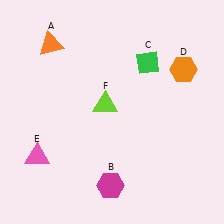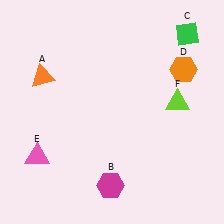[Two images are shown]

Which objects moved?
The objects that moved are: the orange triangle (A), the green diamond (C), the lime triangle (F).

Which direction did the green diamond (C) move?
The green diamond (C) moved right.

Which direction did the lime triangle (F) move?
The lime triangle (F) moved right.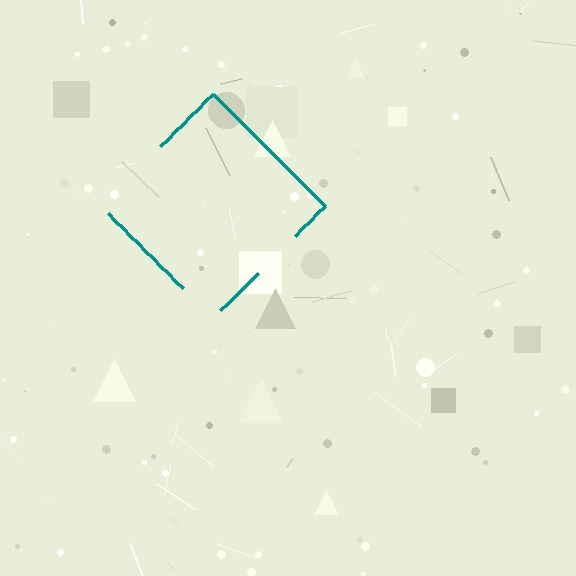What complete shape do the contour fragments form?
The contour fragments form a diamond.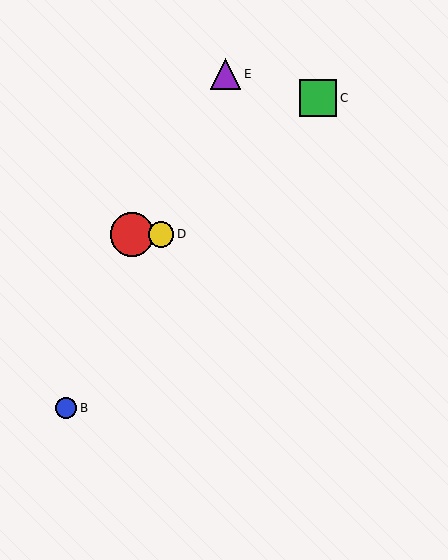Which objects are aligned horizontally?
Objects A, D are aligned horizontally.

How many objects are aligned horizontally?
2 objects (A, D) are aligned horizontally.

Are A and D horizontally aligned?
Yes, both are at y≈234.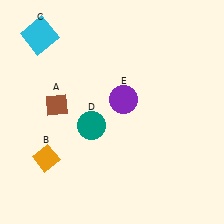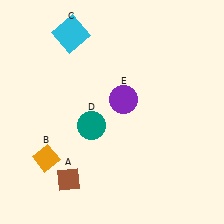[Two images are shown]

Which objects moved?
The objects that moved are: the brown diamond (A), the cyan square (C).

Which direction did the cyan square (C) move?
The cyan square (C) moved right.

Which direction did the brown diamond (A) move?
The brown diamond (A) moved down.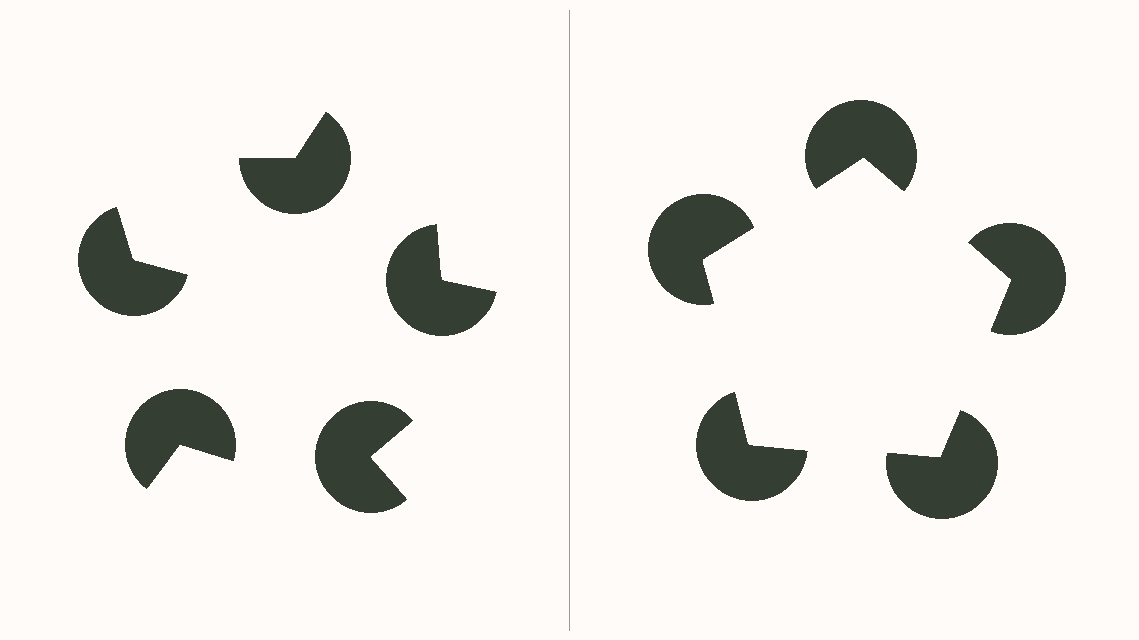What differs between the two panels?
The pac-man discs are positioned identically on both sides; only the wedge orientations differ. On the right they align to a pentagon; on the left they are misaligned.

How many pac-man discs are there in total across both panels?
10 — 5 on each side.